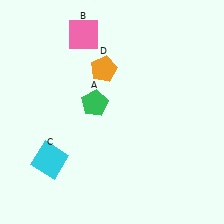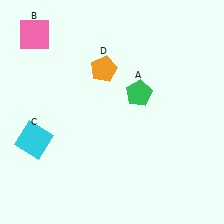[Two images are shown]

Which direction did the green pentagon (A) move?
The green pentagon (A) moved right.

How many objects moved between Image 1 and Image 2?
3 objects moved between the two images.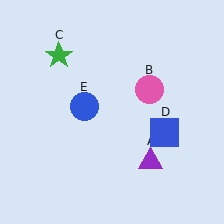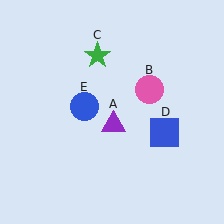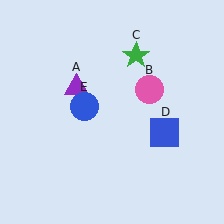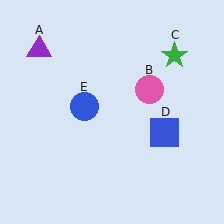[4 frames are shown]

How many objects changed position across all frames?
2 objects changed position: purple triangle (object A), green star (object C).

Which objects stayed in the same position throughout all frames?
Pink circle (object B) and blue square (object D) and blue circle (object E) remained stationary.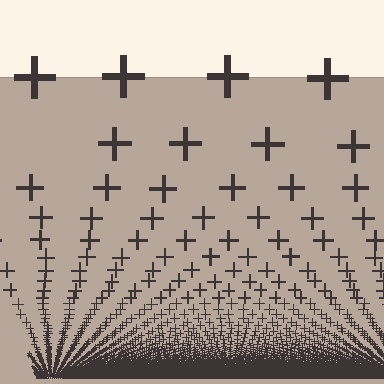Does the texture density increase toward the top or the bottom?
Density increases toward the bottom.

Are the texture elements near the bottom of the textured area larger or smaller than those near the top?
Smaller. The gradient is inverted — elements near the bottom are smaller and denser.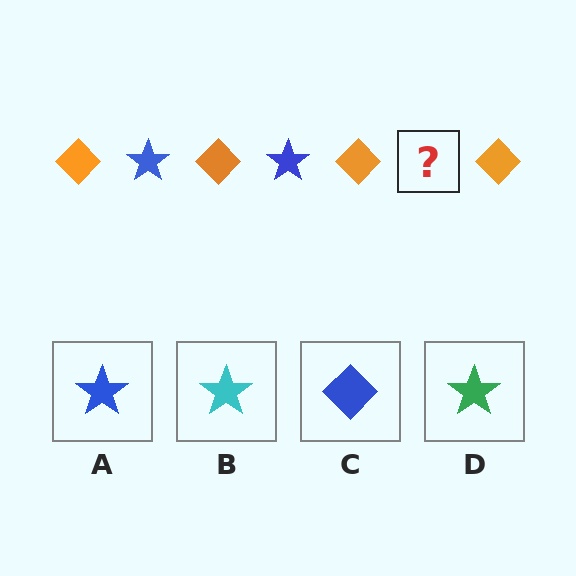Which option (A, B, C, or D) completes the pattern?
A.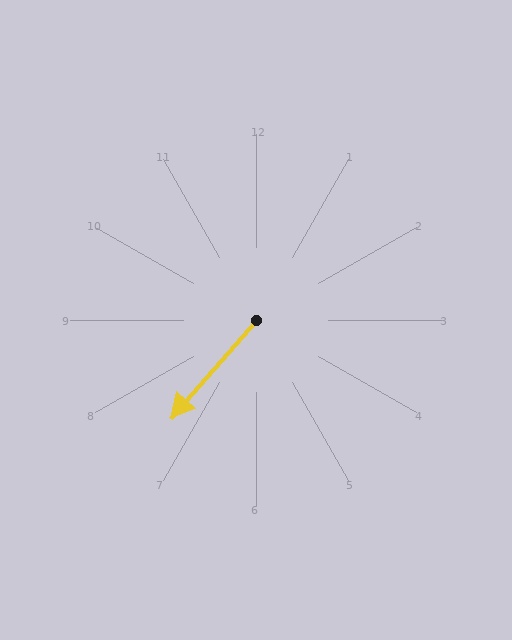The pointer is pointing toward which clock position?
Roughly 7 o'clock.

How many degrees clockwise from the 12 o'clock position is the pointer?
Approximately 221 degrees.